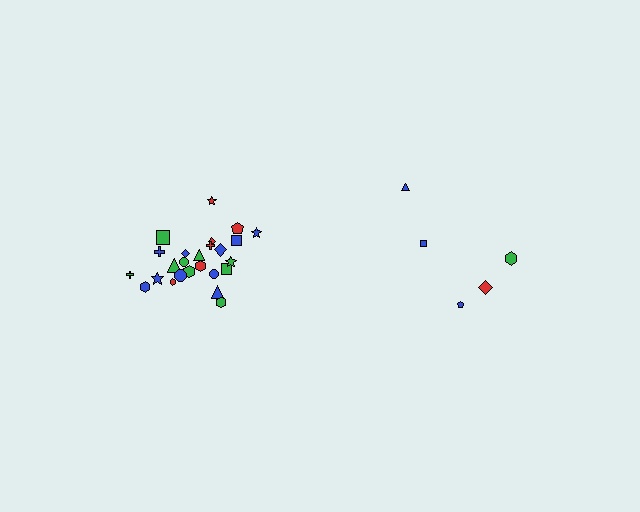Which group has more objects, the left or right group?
The left group.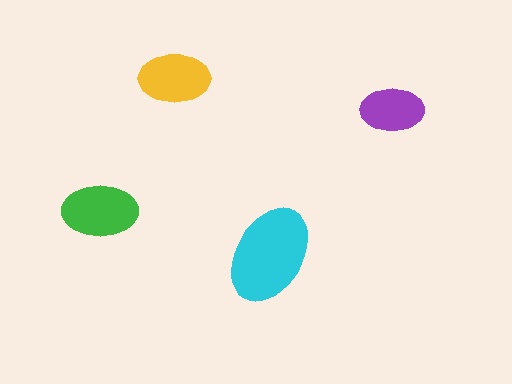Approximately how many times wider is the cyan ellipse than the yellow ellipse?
About 1.5 times wider.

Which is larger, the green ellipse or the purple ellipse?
The green one.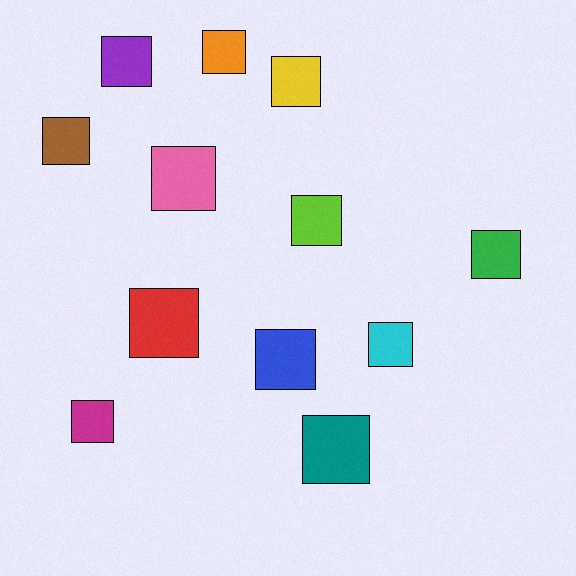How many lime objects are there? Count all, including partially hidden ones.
There is 1 lime object.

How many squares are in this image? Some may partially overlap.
There are 12 squares.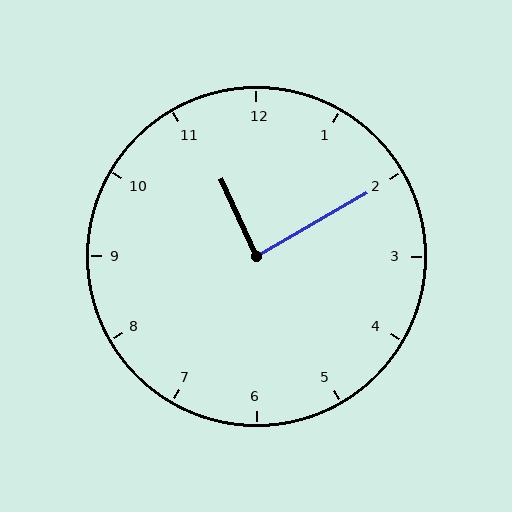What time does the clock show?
11:10.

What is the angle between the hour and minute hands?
Approximately 85 degrees.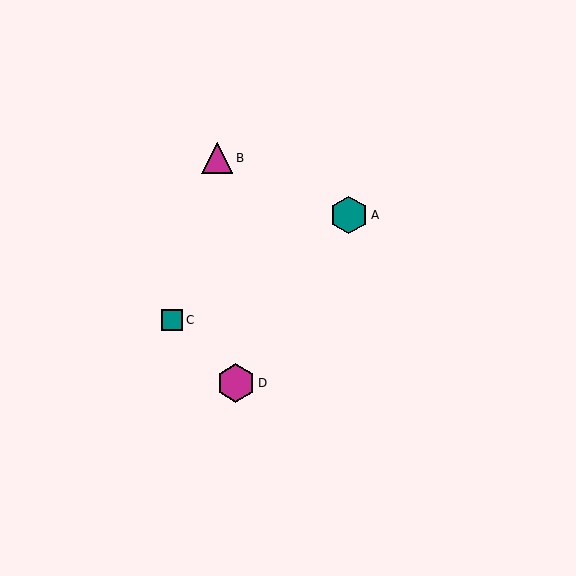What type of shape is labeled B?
Shape B is a magenta triangle.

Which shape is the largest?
The magenta hexagon (labeled D) is the largest.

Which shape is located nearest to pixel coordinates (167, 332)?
The teal square (labeled C) at (172, 320) is nearest to that location.